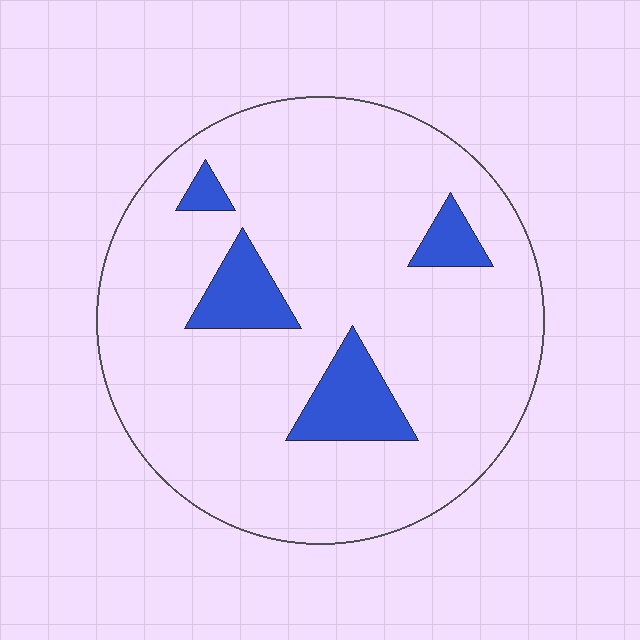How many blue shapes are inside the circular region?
4.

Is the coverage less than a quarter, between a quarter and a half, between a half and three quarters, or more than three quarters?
Less than a quarter.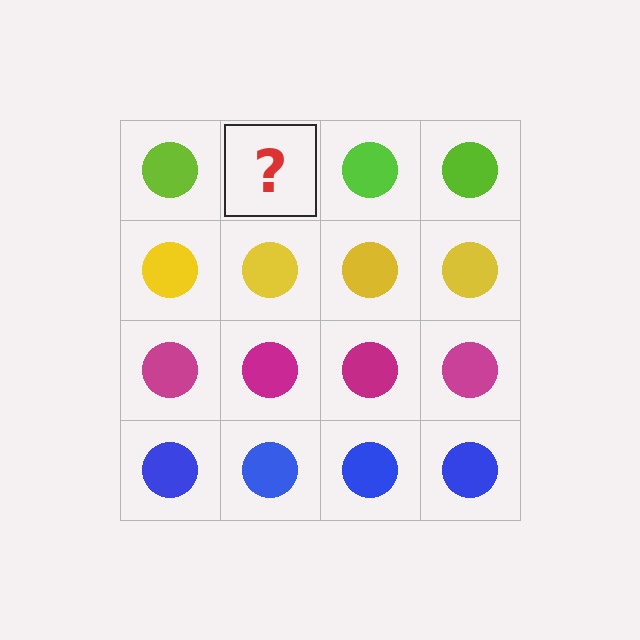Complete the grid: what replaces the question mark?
The question mark should be replaced with a lime circle.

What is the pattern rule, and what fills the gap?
The rule is that each row has a consistent color. The gap should be filled with a lime circle.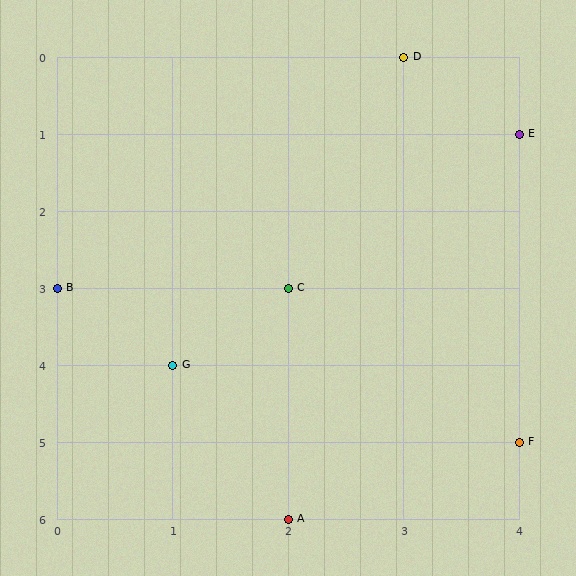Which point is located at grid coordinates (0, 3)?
Point B is at (0, 3).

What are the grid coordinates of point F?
Point F is at grid coordinates (4, 5).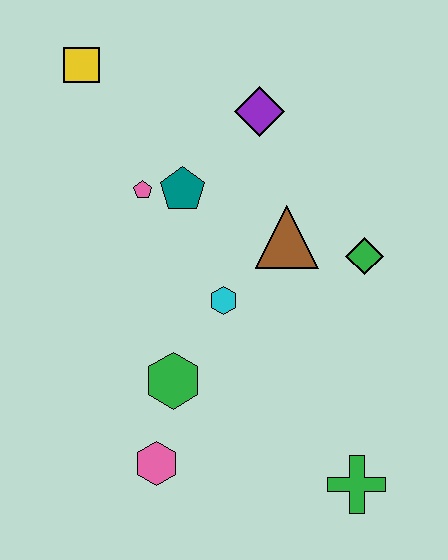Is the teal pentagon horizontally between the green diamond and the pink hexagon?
Yes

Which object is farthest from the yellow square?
The green cross is farthest from the yellow square.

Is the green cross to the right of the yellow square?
Yes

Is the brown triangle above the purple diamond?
No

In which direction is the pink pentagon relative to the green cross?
The pink pentagon is above the green cross.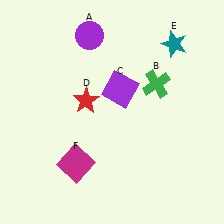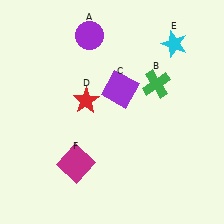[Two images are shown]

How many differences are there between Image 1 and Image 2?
There is 1 difference between the two images.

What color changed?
The star (E) changed from teal in Image 1 to cyan in Image 2.